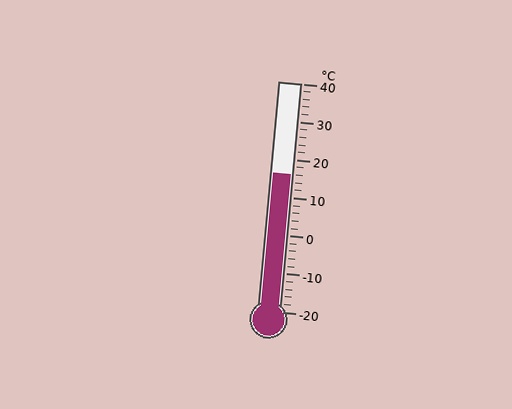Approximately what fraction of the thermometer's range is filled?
The thermometer is filled to approximately 60% of its range.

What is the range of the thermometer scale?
The thermometer scale ranges from -20°C to 40°C.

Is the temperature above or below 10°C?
The temperature is above 10°C.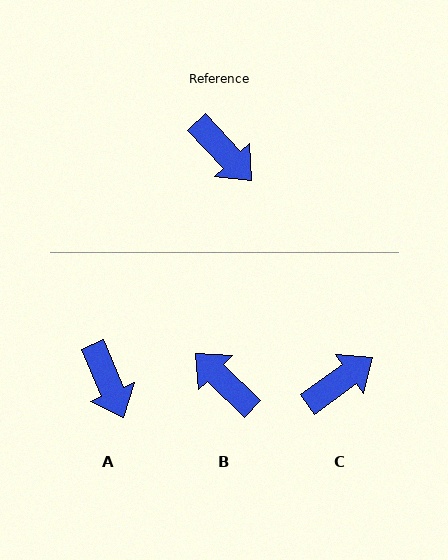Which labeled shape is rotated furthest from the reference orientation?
B, about 178 degrees away.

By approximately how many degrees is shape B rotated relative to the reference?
Approximately 178 degrees clockwise.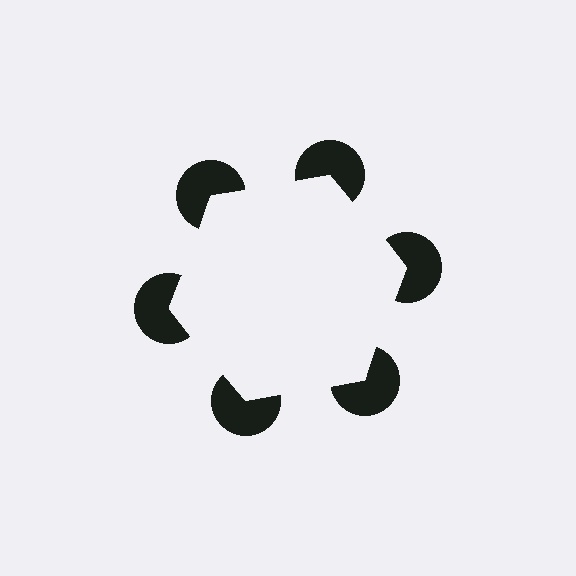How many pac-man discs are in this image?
There are 6 — one at each vertex of the illusory hexagon.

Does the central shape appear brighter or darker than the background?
It typically appears slightly brighter than the background, even though no actual brightness change is drawn.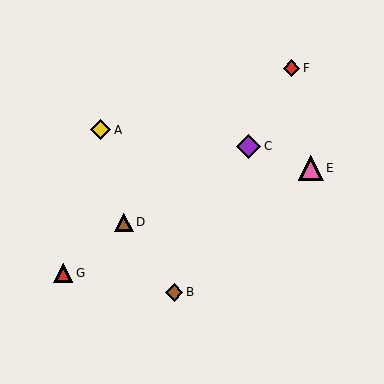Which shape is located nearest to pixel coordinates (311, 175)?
The pink triangle (labeled E) at (311, 168) is nearest to that location.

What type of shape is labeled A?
Shape A is a yellow diamond.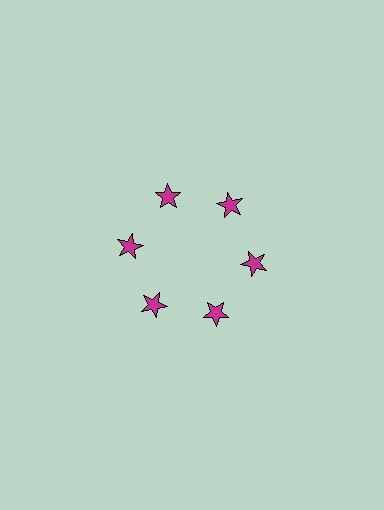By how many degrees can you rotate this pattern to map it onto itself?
The pattern maps onto itself every 60 degrees of rotation.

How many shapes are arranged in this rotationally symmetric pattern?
There are 6 shapes, arranged in 6 groups of 1.